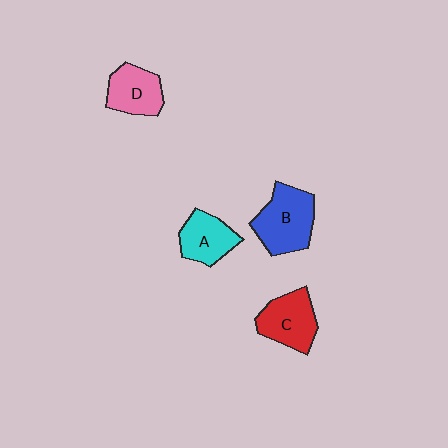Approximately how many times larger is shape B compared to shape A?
Approximately 1.4 times.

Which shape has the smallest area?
Shape A (cyan).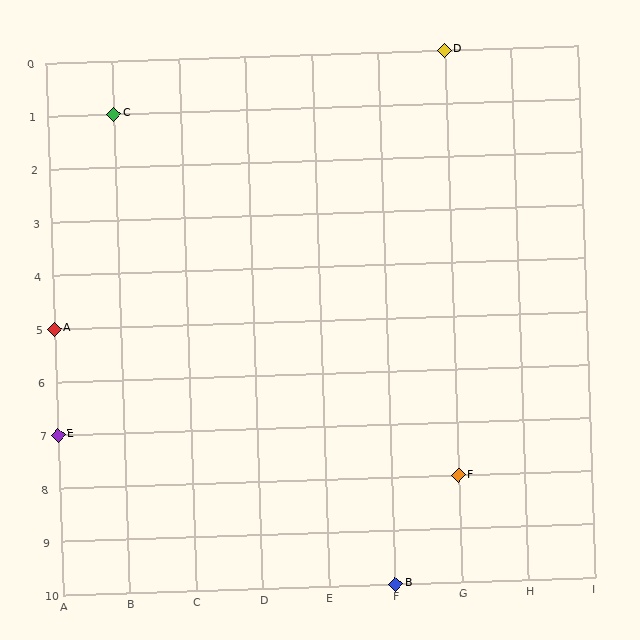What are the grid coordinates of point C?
Point C is at grid coordinates (B, 1).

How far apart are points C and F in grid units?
Points C and F are 5 columns and 7 rows apart (about 8.6 grid units diagonally).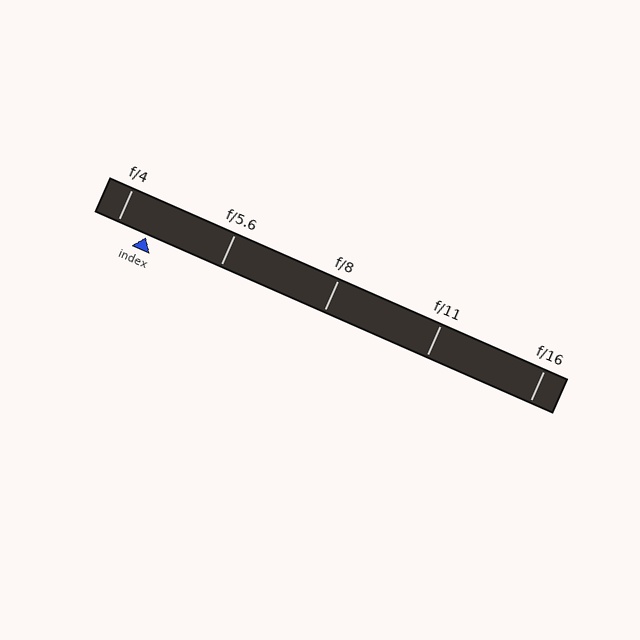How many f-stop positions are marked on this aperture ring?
There are 5 f-stop positions marked.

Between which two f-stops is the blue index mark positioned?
The index mark is between f/4 and f/5.6.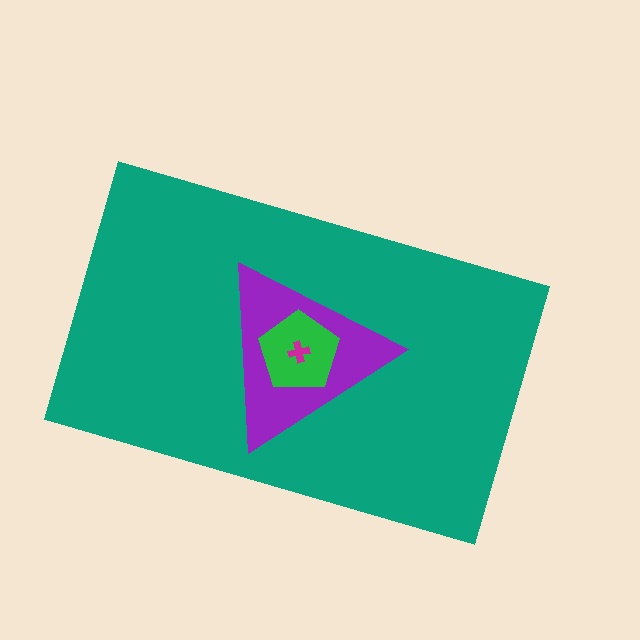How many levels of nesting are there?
4.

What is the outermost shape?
The teal rectangle.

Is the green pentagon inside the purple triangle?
Yes.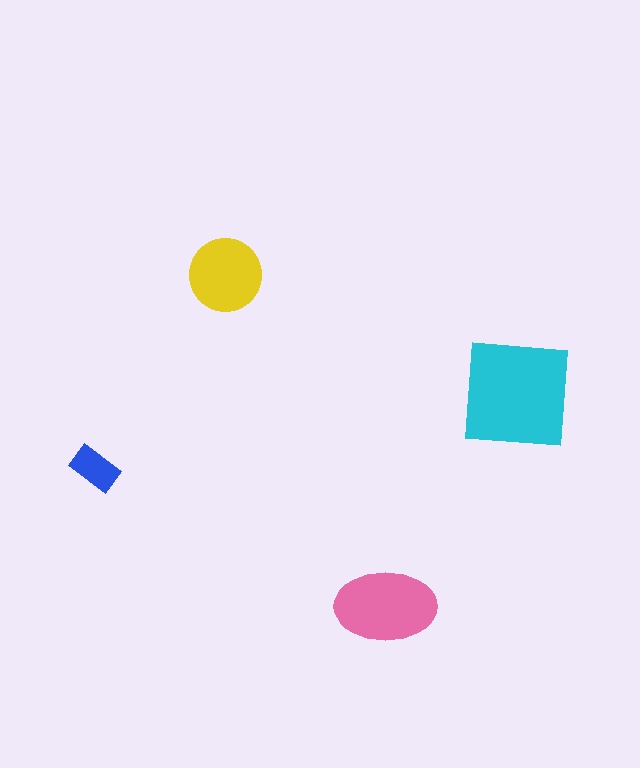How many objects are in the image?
There are 4 objects in the image.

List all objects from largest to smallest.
The cyan square, the pink ellipse, the yellow circle, the blue rectangle.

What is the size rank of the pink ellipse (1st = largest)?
2nd.